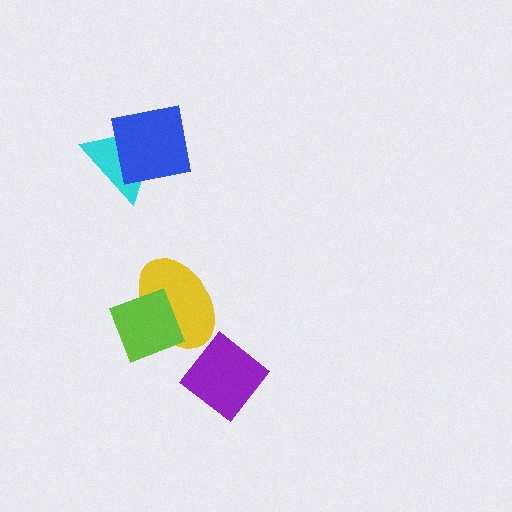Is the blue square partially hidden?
No, no other shape covers it.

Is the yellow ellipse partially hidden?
Yes, it is partially covered by another shape.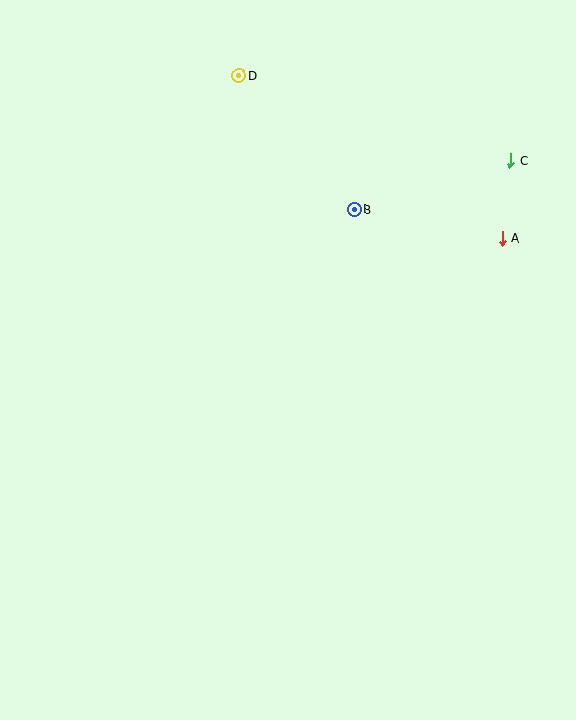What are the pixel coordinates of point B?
Point B is at (354, 210).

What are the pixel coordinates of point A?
Point A is at (502, 238).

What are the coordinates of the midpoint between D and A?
The midpoint between D and A is at (371, 157).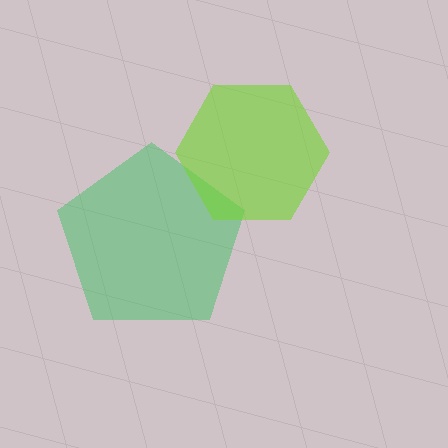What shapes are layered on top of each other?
The layered shapes are: a green pentagon, a lime hexagon.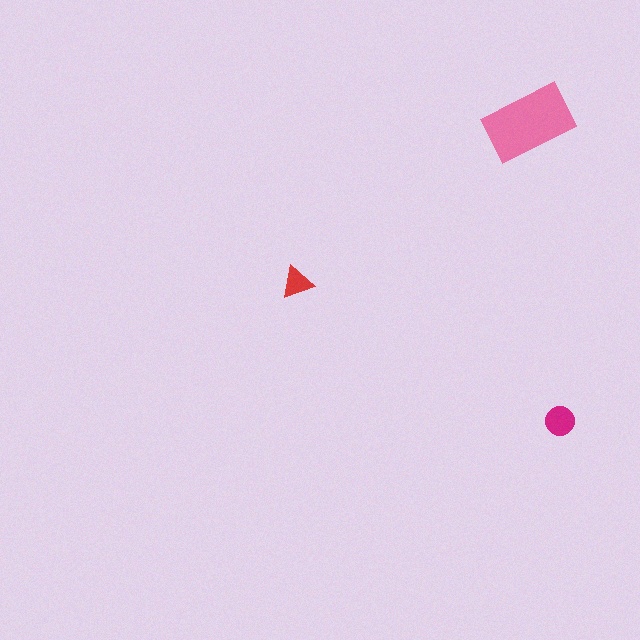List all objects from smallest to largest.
The red triangle, the magenta circle, the pink rectangle.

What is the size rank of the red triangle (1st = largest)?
3rd.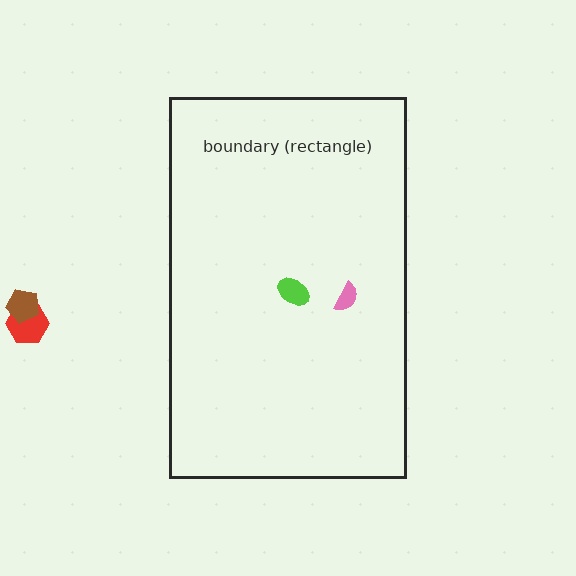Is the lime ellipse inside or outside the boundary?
Inside.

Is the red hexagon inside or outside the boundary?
Outside.